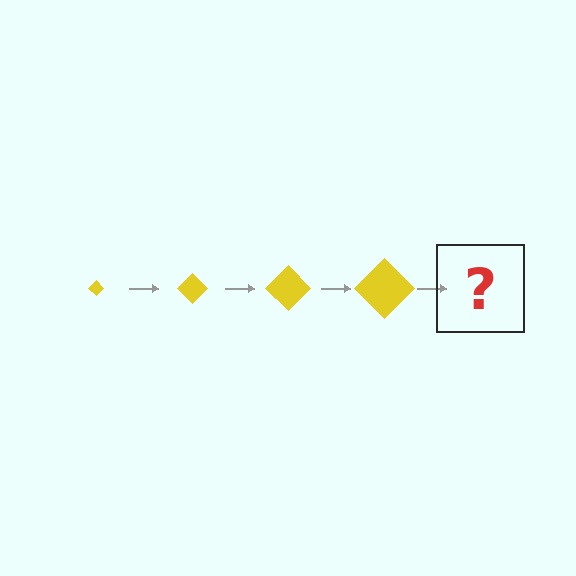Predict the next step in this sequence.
The next step is a yellow diamond, larger than the previous one.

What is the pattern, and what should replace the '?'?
The pattern is that the diamond gets progressively larger each step. The '?' should be a yellow diamond, larger than the previous one.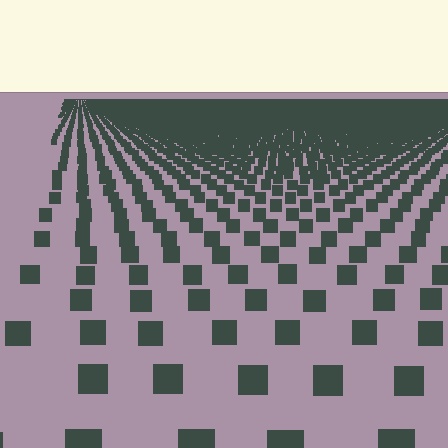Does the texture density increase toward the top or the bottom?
Density increases toward the top.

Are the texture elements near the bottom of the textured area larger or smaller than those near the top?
Larger. Near the bottom, elements are closer to the viewer and appear at a bigger on-screen size.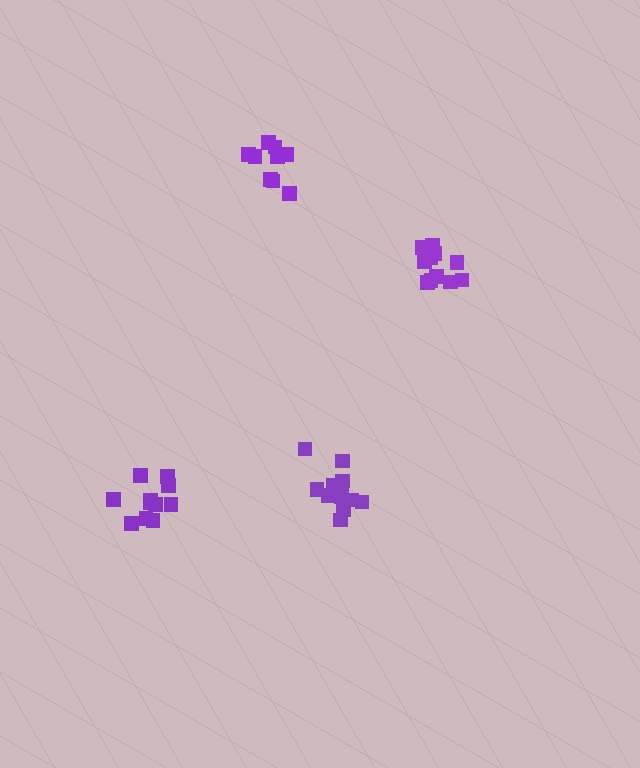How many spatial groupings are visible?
There are 4 spatial groupings.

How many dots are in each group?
Group 1: 13 dots, Group 2: 11 dots, Group 3: 10 dots, Group 4: 11 dots (45 total).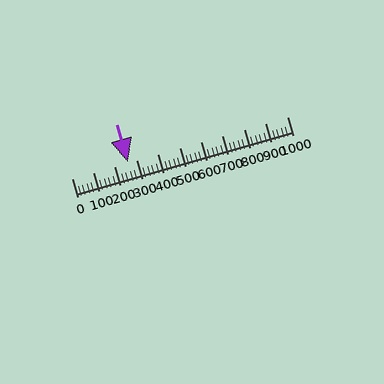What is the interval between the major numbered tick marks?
The major tick marks are spaced 100 units apart.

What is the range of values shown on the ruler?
The ruler shows values from 0 to 1000.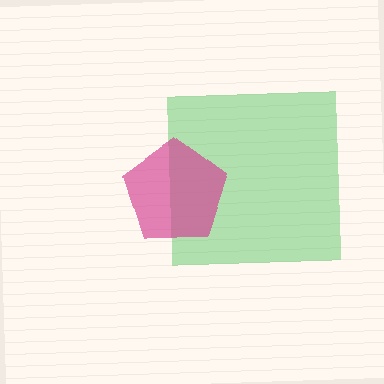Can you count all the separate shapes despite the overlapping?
Yes, there are 2 separate shapes.